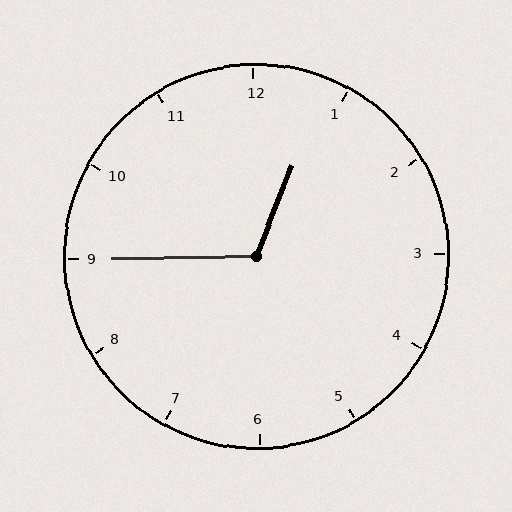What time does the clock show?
12:45.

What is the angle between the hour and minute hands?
Approximately 112 degrees.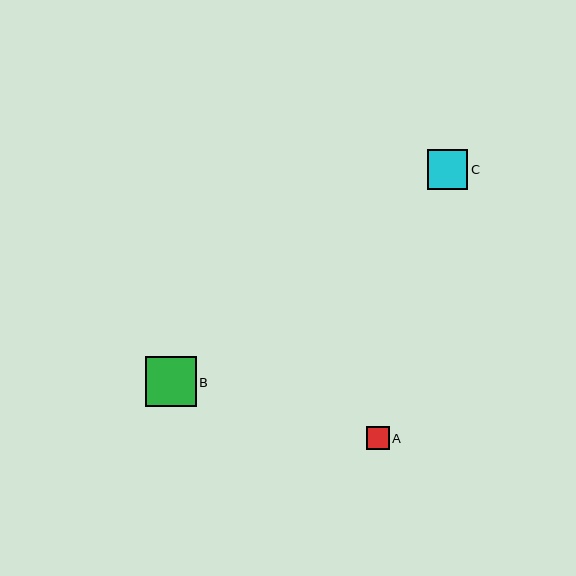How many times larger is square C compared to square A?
Square C is approximately 1.8 times the size of square A.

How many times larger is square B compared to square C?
Square B is approximately 1.3 times the size of square C.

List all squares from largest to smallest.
From largest to smallest: B, C, A.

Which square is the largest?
Square B is the largest with a size of approximately 51 pixels.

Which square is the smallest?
Square A is the smallest with a size of approximately 23 pixels.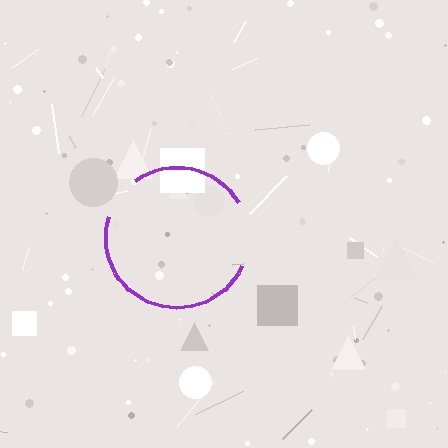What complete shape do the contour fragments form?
The contour fragments form a circle.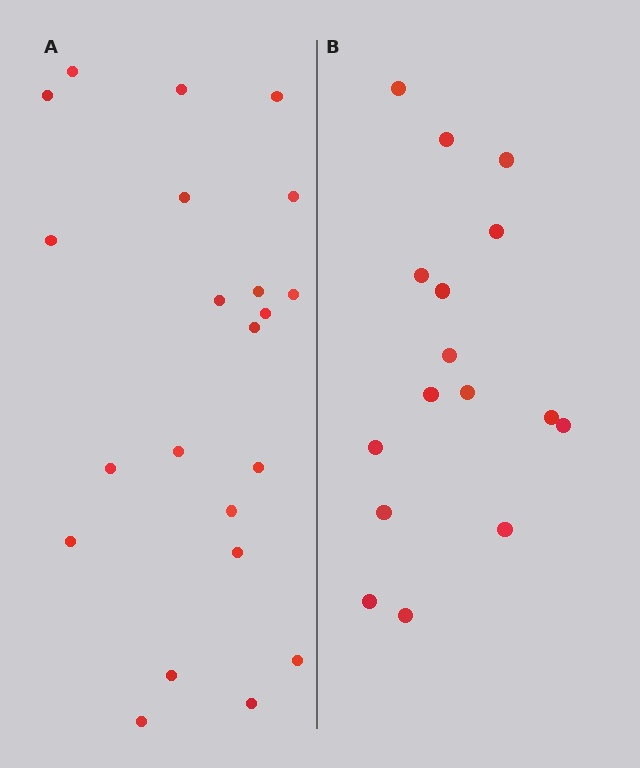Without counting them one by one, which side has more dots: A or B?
Region A (the left region) has more dots.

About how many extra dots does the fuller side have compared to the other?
Region A has about 6 more dots than region B.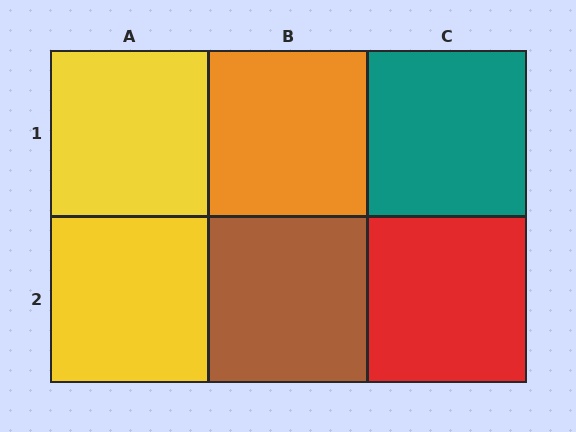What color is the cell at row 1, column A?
Yellow.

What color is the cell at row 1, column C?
Teal.